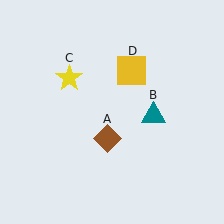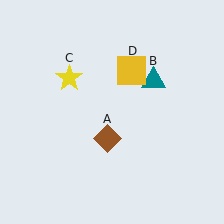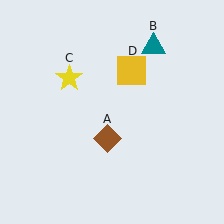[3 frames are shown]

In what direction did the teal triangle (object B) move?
The teal triangle (object B) moved up.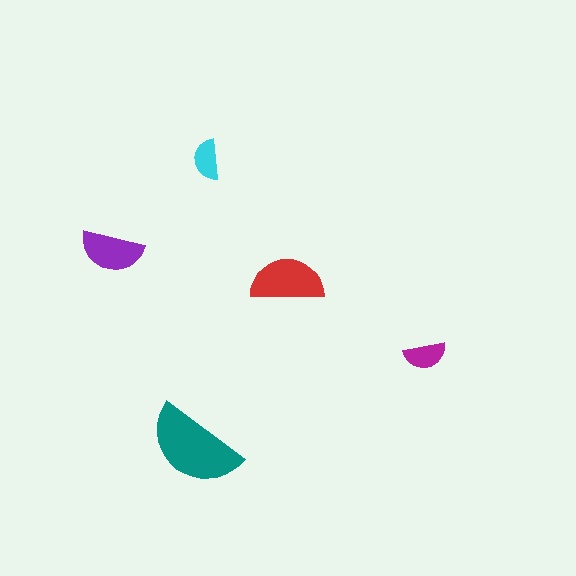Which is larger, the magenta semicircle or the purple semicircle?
The purple one.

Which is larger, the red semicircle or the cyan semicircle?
The red one.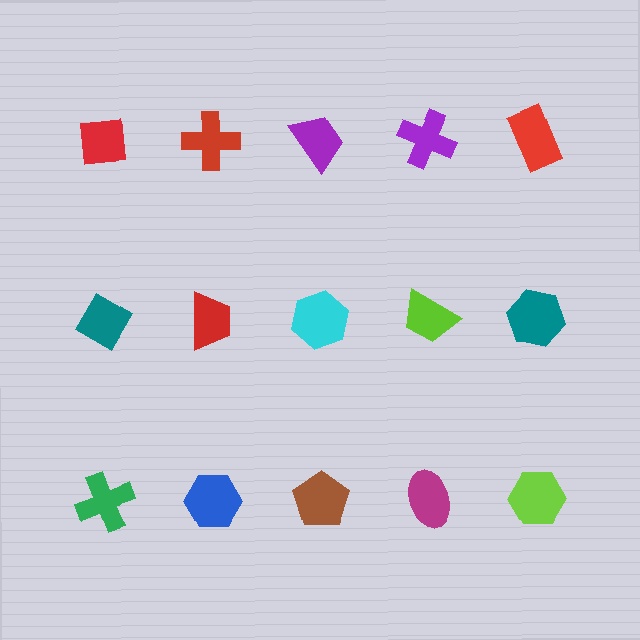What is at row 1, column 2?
A red cross.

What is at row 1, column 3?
A purple trapezoid.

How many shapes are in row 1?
5 shapes.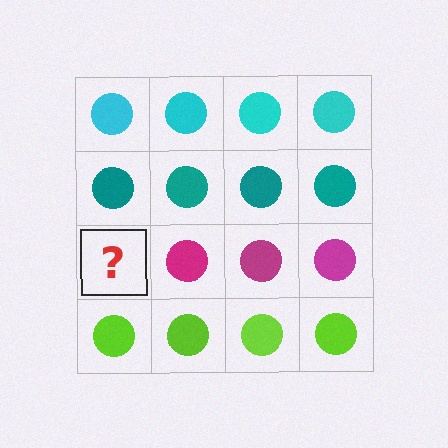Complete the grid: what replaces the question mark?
The question mark should be replaced with a magenta circle.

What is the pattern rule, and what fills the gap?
The rule is that each row has a consistent color. The gap should be filled with a magenta circle.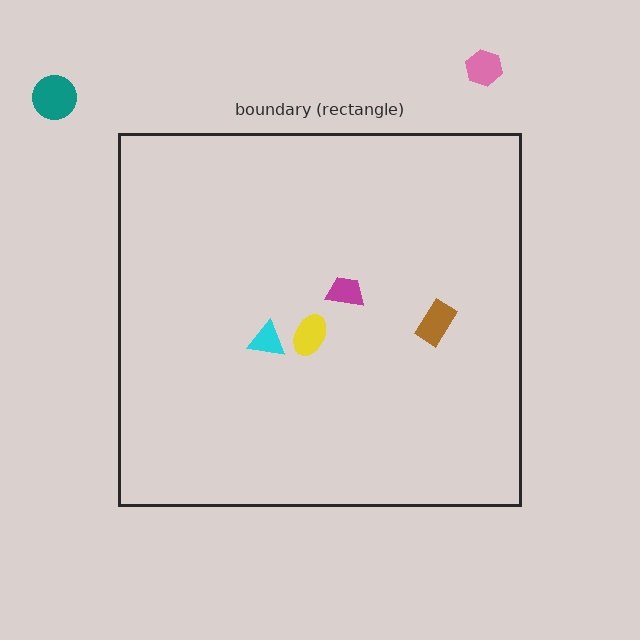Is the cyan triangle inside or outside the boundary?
Inside.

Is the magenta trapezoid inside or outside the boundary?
Inside.